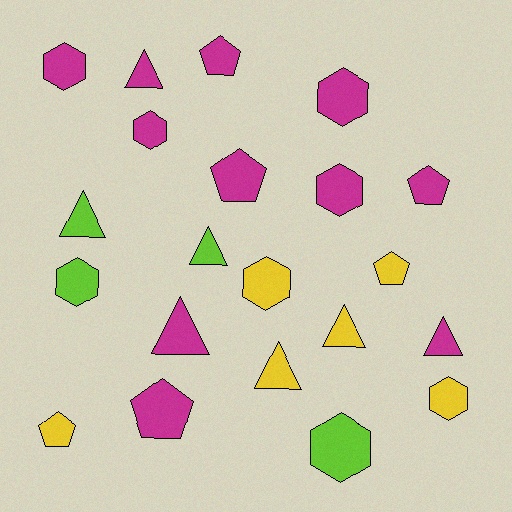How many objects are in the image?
There are 21 objects.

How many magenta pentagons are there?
There are 4 magenta pentagons.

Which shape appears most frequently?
Hexagon, with 8 objects.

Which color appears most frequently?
Magenta, with 11 objects.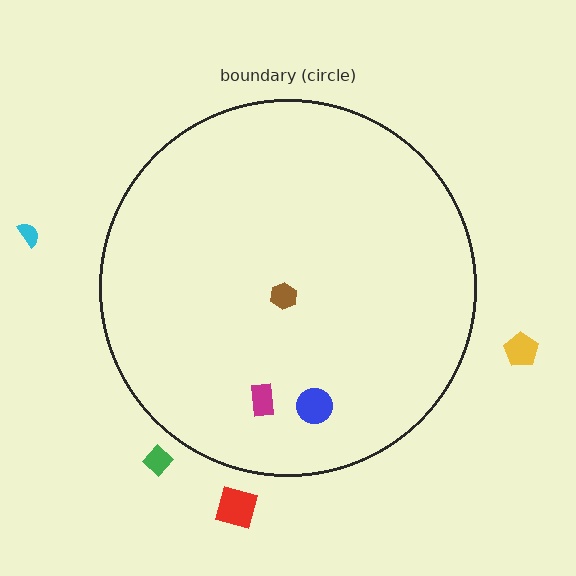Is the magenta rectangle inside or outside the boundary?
Inside.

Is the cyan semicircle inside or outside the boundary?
Outside.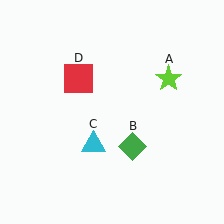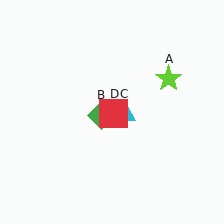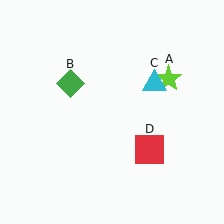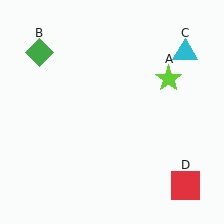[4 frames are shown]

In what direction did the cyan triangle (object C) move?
The cyan triangle (object C) moved up and to the right.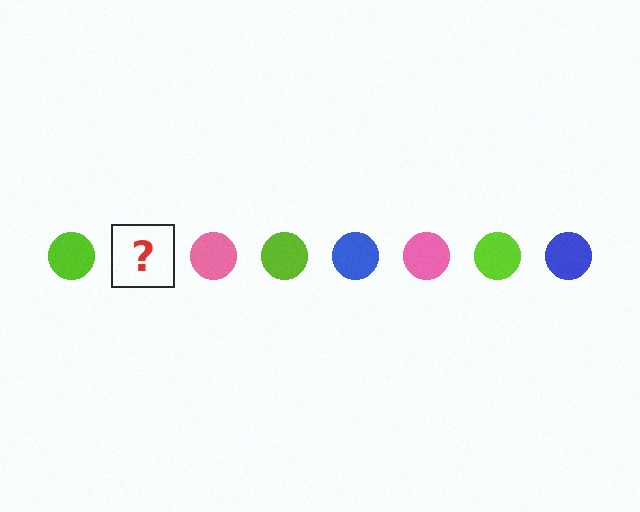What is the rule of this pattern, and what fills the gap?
The rule is that the pattern cycles through lime, blue, pink circles. The gap should be filled with a blue circle.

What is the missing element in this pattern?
The missing element is a blue circle.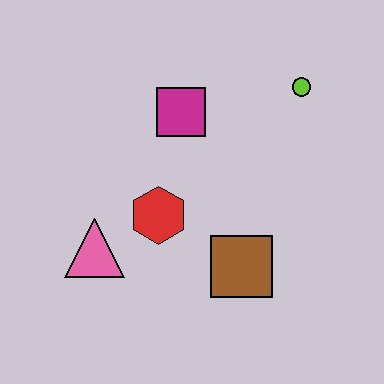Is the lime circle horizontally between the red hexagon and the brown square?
No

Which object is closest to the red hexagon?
The pink triangle is closest to the red hexagon.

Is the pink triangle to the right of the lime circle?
No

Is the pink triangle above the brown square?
Yes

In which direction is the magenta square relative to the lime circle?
The magenta square is to the left of the lime circle.